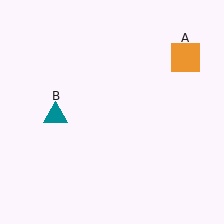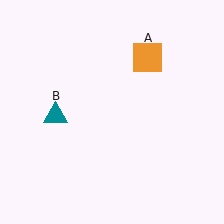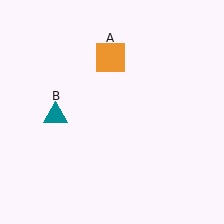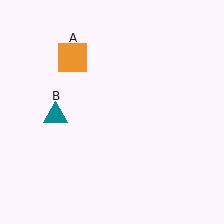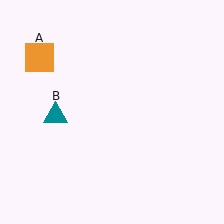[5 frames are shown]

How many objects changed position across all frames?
1 object changed position: orange square (object A).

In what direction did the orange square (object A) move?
The orange square (object A) moved left.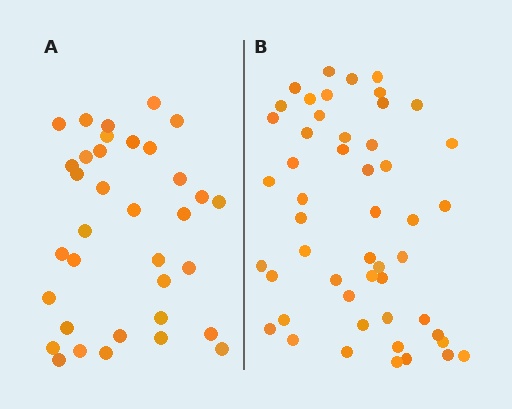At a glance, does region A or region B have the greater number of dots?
Region B (the right region) has more dots.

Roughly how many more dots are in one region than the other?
Region B has approximately 15 more dots than region A.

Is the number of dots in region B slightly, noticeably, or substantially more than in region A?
Region B has noticeably more, but not dramatically so. The ratio is roughly 1.4 to 1.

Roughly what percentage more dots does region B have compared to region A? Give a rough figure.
About 45% more.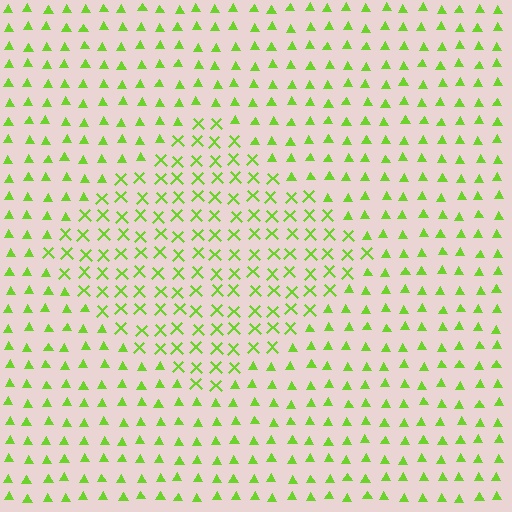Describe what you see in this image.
The image is filled with small lime elements arranged in a uniform grid. A diamond-shaped region contains X marks, while the surrounding area contains triangles. The boundary is defined purely by the change in element shape.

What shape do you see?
I see a diamond.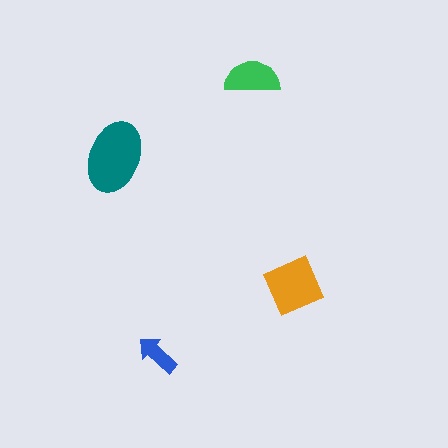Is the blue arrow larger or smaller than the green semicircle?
Smaller.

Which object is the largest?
The teal ellipse.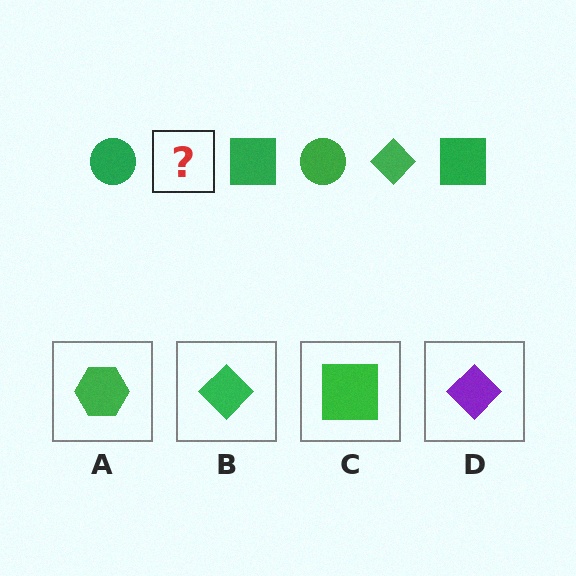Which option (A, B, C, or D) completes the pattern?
B.